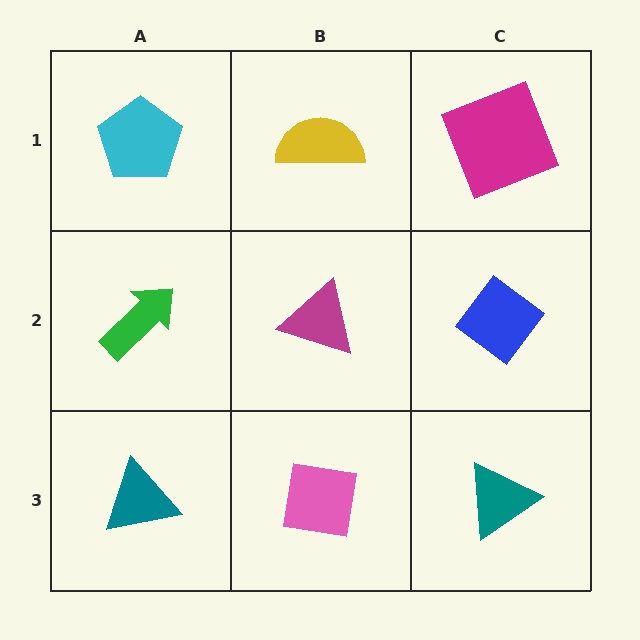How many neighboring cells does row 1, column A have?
2.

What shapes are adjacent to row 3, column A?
A green arrow (row 2, column A), a pink square (row 3, column B).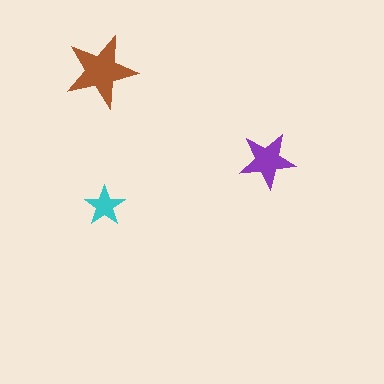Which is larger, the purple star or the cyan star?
The purple one.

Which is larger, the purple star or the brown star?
The brown one.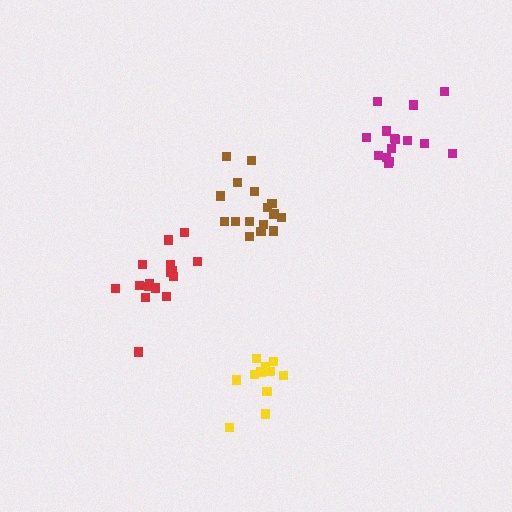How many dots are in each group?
Group 1: 17 dots, Group 2: 16 dots, Group 3: 11 dots, Group 4: 15 dots (59 total).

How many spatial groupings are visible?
There are 4 spatial groupings.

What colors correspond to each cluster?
The clusters are colored: brown, red, yellow, magenta.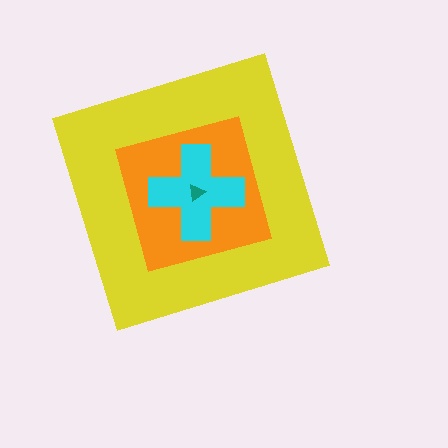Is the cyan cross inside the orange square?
Yes.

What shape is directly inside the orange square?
The cyan cross.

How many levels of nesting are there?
4.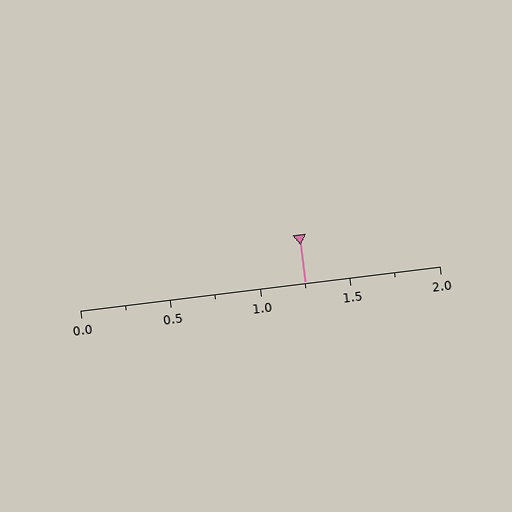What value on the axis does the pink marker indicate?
The marker indicates approximately 1.25.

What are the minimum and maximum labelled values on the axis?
The axis runs from 0.0 to 2.0.